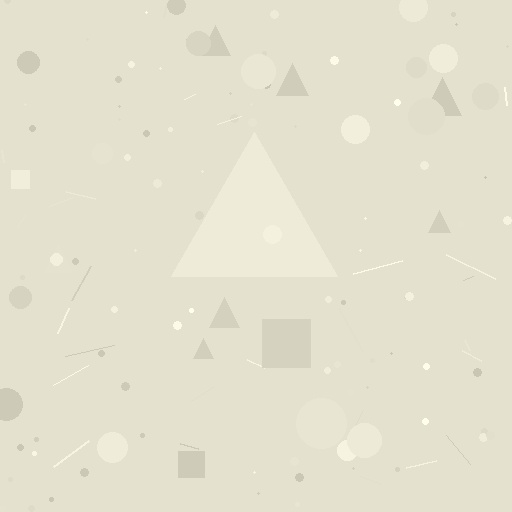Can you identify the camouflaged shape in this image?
The camouflaged shape is a triangle.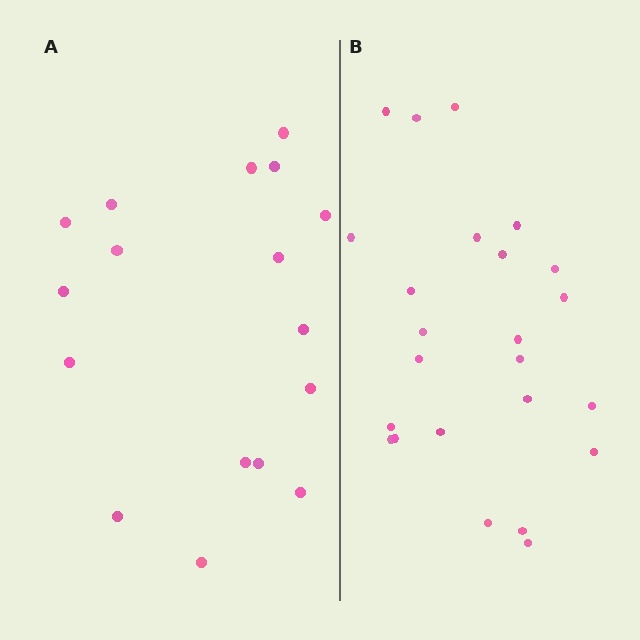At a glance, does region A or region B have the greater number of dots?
Region B (the right region) has more dots.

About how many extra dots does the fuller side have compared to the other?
Region B has roughly 8 or so more dots than region A.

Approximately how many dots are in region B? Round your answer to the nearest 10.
About 20 dots. (The exact count is 24, which rounds to 20.)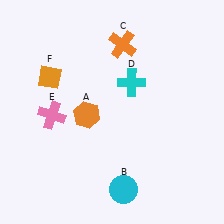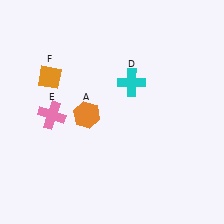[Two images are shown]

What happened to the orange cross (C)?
The orange cross (C) was removed in Image 2. It was in the top-right area of Image 1.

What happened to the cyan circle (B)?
The cyan circle (B) was removed in Image 2. It was in the bottom-right area of Image 1.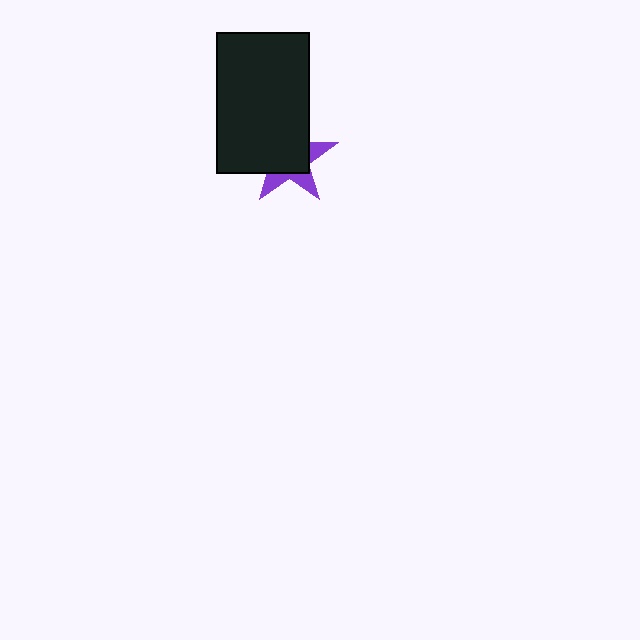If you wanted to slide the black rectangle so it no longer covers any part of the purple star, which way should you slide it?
Slide it toward the upper-left — that is the most direct way to separate the two shapes.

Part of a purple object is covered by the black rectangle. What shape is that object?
It is a star.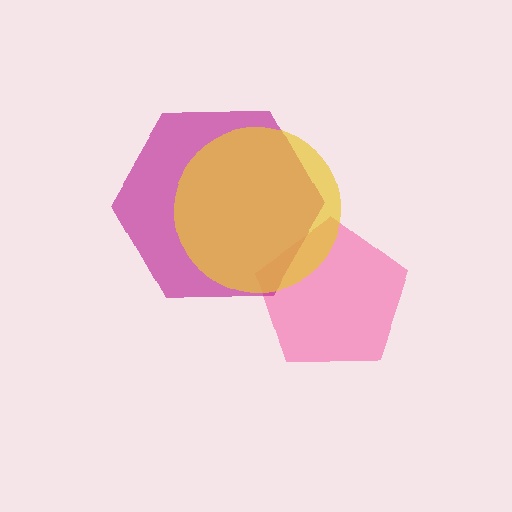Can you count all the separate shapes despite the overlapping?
Yes, there are 3 separate shapes.